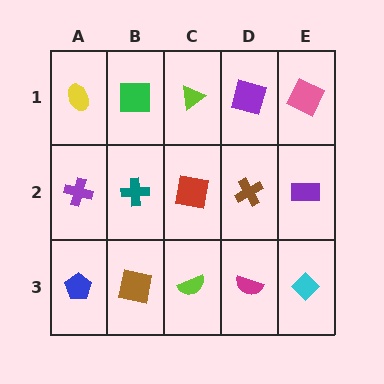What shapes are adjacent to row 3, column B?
A teal cross (row 2, column B), a blue pentagon (row 3, column A), a lime semicircle (row 3, column C).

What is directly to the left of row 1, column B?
A yellow ellipse.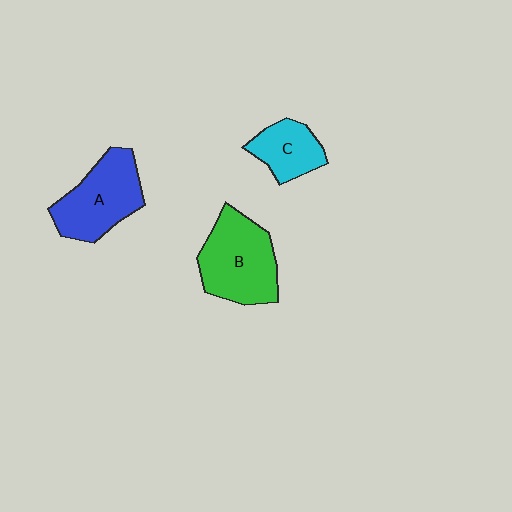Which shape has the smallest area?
Shape C (cyan).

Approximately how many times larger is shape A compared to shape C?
Approximately 1.7 times.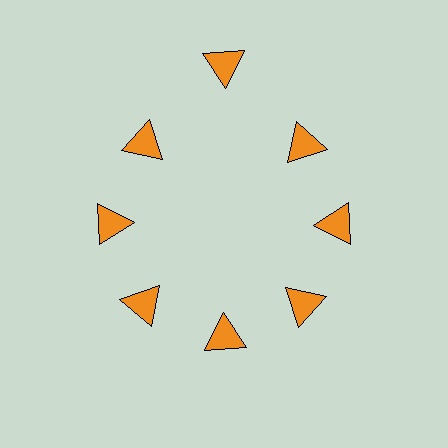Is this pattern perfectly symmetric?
No. The 8 orange triangles are arranged in a ring, but one element near the 12 o'clock position is pushed outward from the center, breaking the 8-fold rotational symmetry.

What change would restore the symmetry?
The symmetry would be restored by moving it inward, back onto the ring so that all 8 triangles sit at equal angles and equal distance from the center.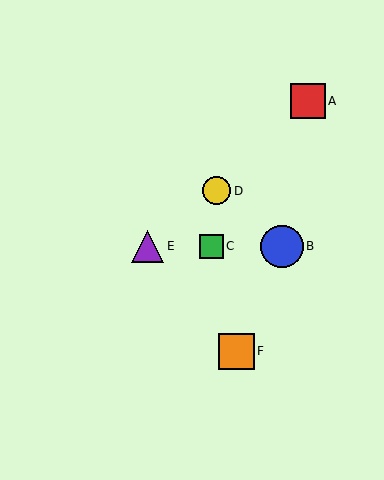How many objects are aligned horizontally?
3 objects (B, C, E) are aligned horizontally.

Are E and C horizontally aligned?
Yes, both are at y≈246.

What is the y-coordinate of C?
Object C is at y≈246.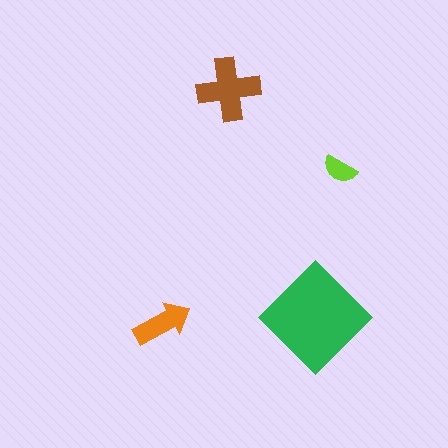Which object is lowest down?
The orange arrow is bottommost.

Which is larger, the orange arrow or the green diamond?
The green diamond.